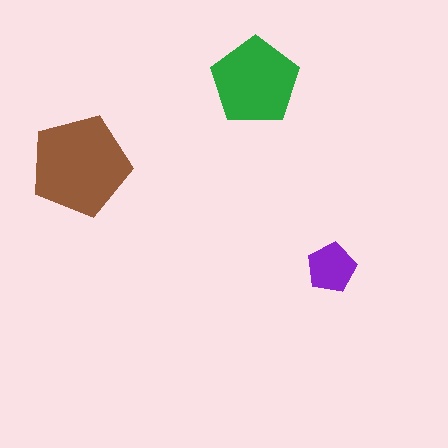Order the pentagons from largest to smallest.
the brown one, the green one, the purple one.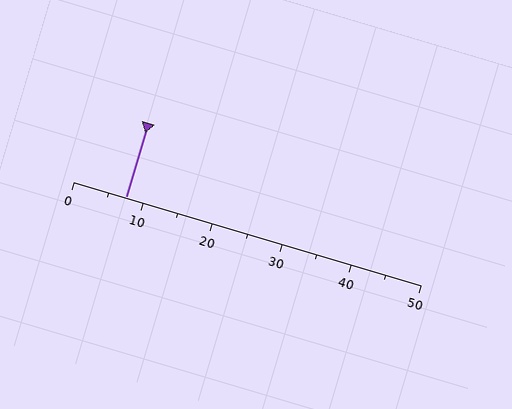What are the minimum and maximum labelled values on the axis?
The axis runs from 0 to 50.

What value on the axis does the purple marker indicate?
The marker indicates approximately 7.5.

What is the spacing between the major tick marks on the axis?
The major ticks are spaced 10 apart.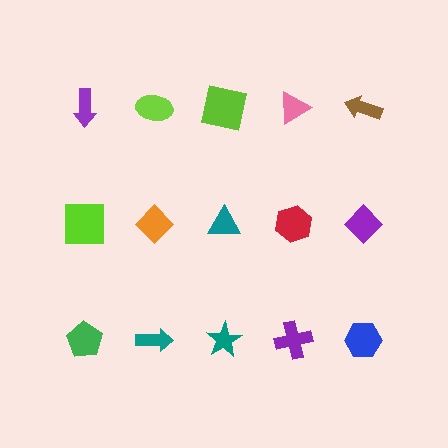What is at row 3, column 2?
A teal arrow.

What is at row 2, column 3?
A teal triangle.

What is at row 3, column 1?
A green pentagon.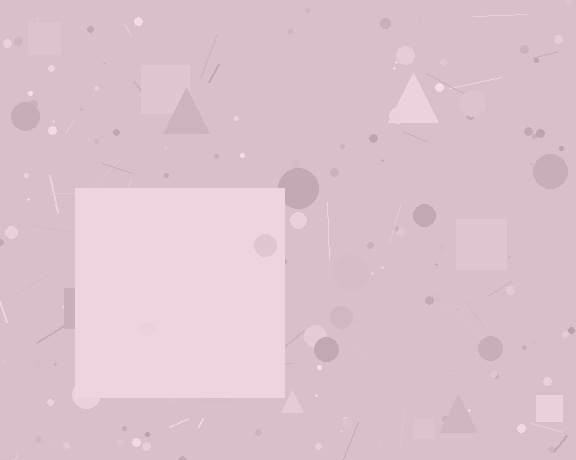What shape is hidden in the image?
A square is hidden in the image.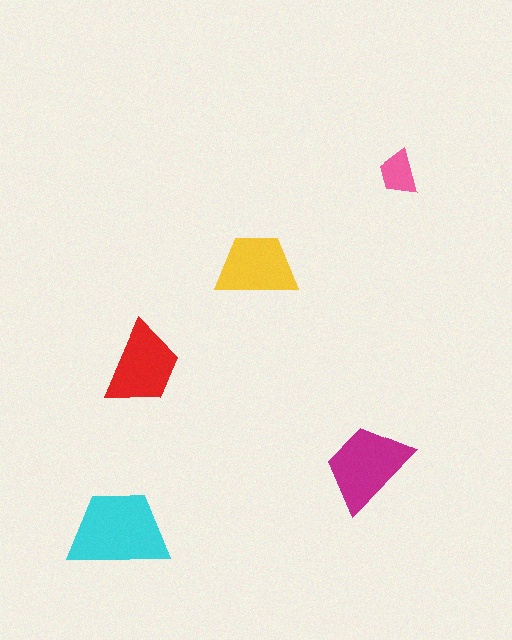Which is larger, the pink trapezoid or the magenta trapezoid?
The magenta one.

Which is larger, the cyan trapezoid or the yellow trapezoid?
The cyan one.